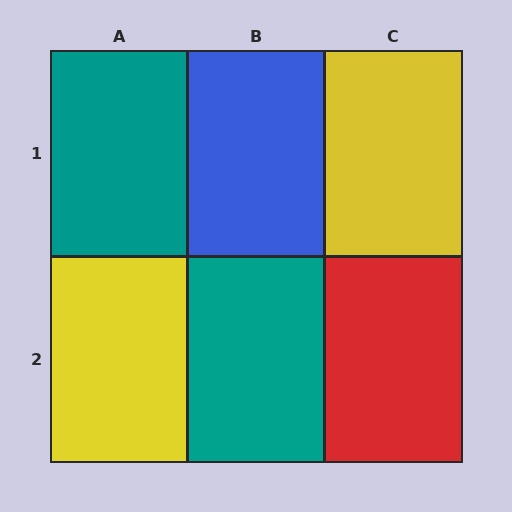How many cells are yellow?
2 cells are yellow.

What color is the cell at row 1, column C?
Yellow.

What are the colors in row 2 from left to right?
Yellow, teal, red.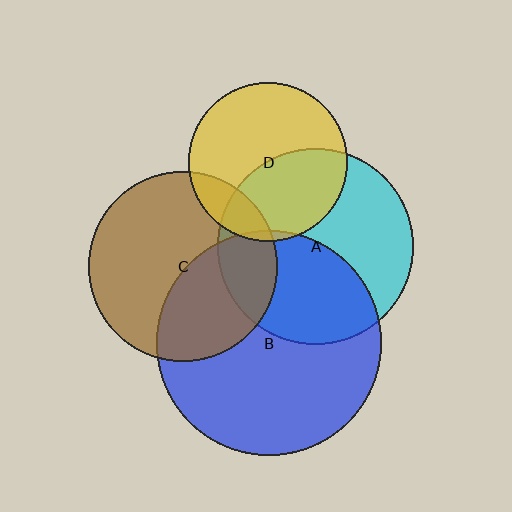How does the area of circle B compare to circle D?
Approximately 2.0 times.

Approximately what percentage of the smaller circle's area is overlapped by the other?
Approximately 40%.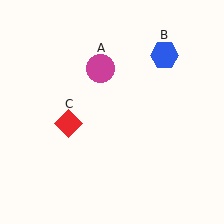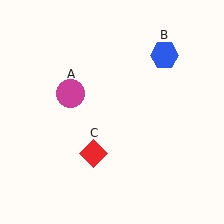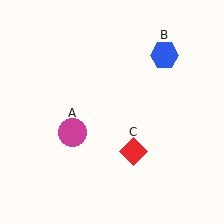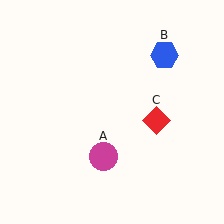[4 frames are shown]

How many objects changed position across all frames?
2 objects changed position: magenta circle (object A), red diamond (object C).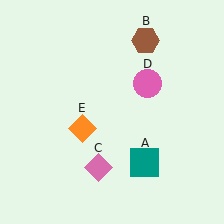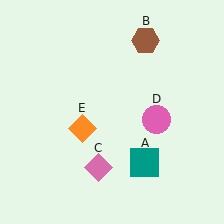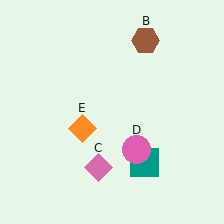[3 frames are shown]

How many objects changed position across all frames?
1 object changed position: pink circle (object D).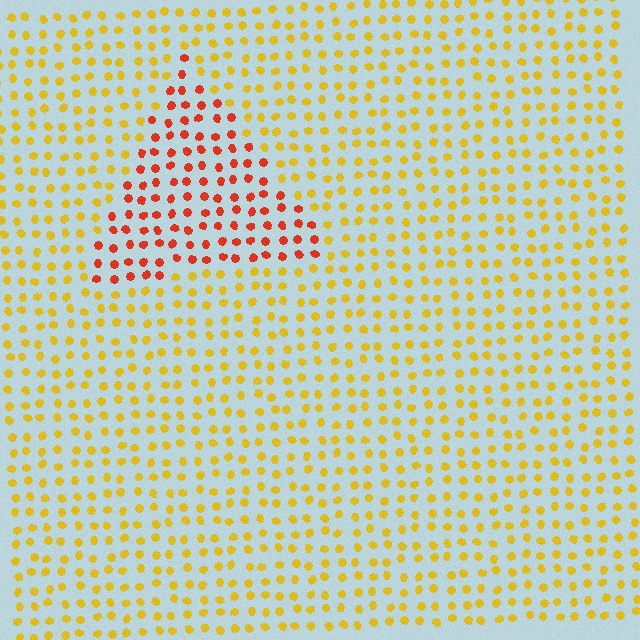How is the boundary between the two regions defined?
The boundary is defined purely by a slight shift in hue (about 44 degrees). Spacing, size, and orientation are identical on both sides.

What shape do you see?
I see a triangle.